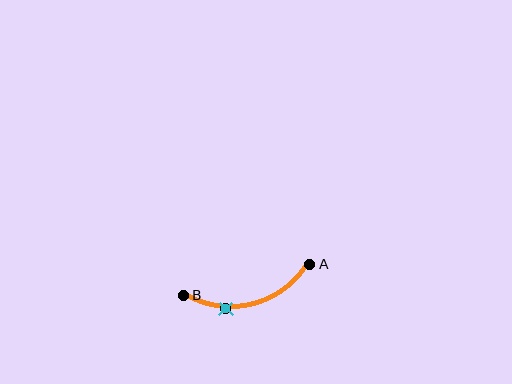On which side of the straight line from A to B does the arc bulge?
The arc bulges below the straight line connecting A and B.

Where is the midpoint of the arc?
The arc midpoint is the point on the curve farthest from the straight line joining A and B. It sits below that line.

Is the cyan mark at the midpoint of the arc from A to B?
No. The cyan mark lies on the arc but is closer to endpoint B. The arc midpoint would be at the point on the curve equidistant along the arc from both A and B.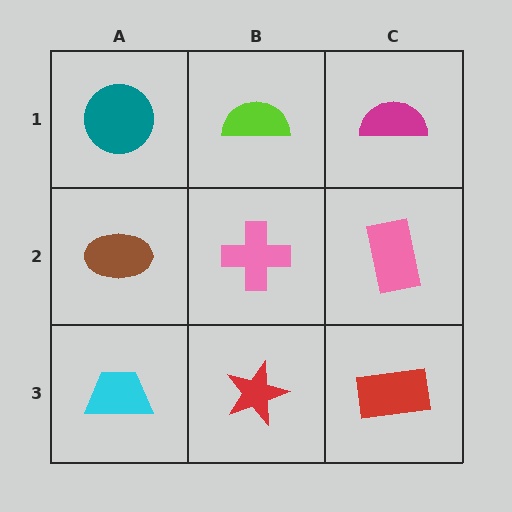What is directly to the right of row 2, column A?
A pink cross.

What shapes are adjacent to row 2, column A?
A teal circle (row 1, column A), a cyan trapezoid (row 3, column A), a pink cross (row 2, column B).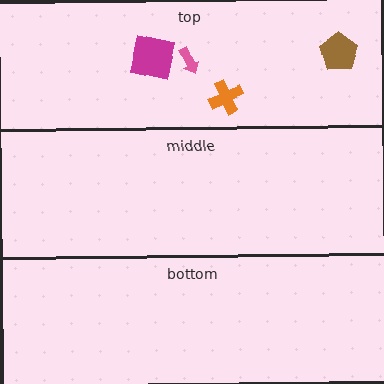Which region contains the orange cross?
The top region.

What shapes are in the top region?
The pink arrow, the magenta square, the orange cross, the brown pentagon.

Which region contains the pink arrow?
The top region.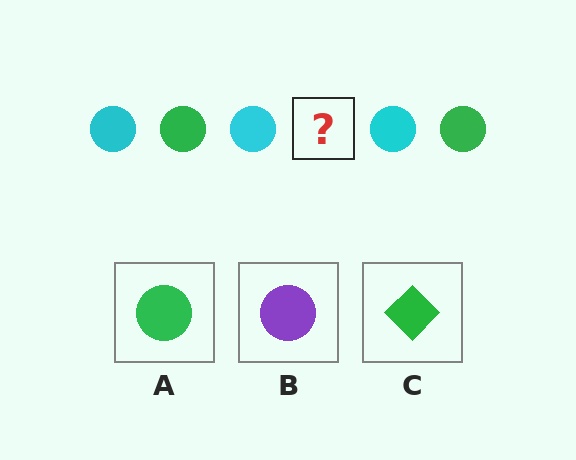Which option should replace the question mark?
Option A.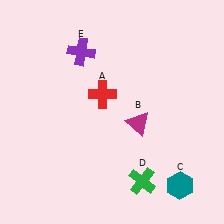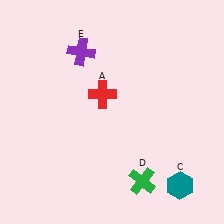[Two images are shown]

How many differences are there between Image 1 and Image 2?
There is 1 difference between the two images.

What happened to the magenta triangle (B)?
The magenta triangle (B) was removed in Image 2. It was in the bottom-right area of Image 1.